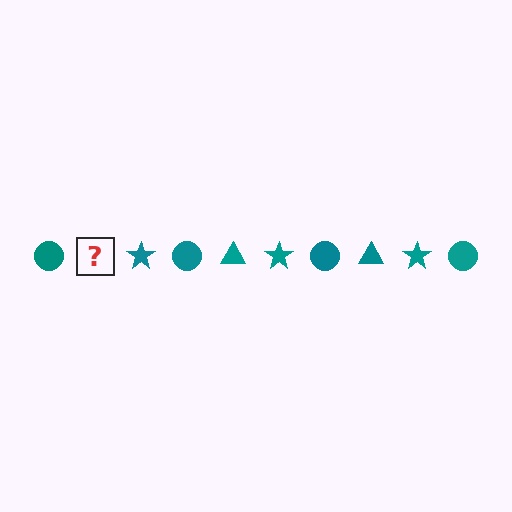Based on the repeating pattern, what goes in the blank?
The blank should be a teal triangle.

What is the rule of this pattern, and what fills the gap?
The rule is that the pattern cycles through circle, triangle, star shapes in teal. The gap should be filled with a teal triangle.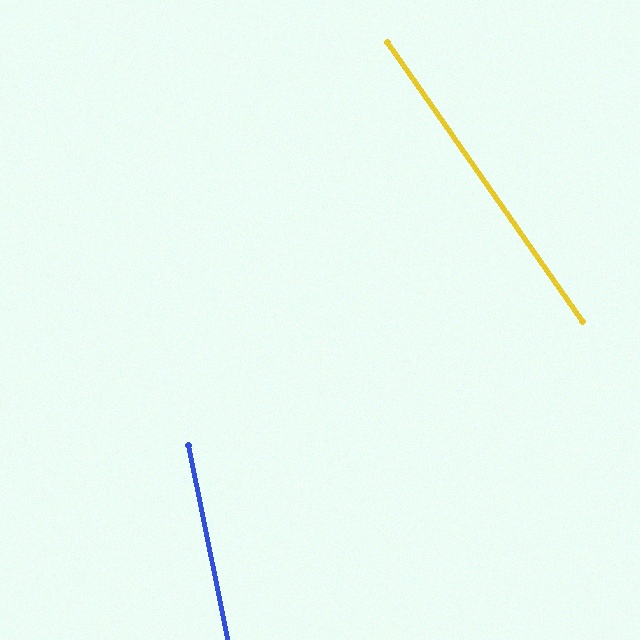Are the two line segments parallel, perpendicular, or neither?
Neither parallel nor perpendicular — they differ by about 23°.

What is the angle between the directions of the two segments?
Approximately 23 degrees.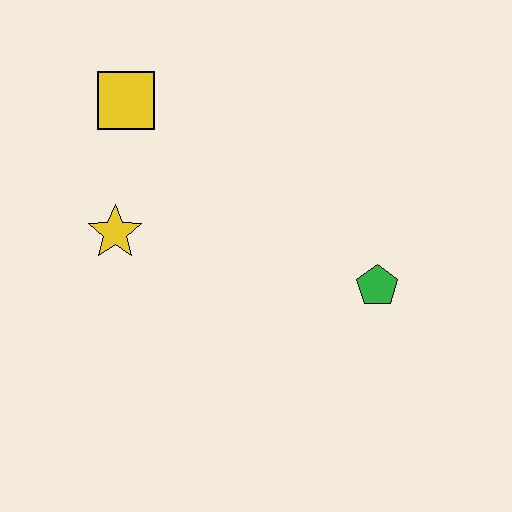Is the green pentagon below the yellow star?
Yes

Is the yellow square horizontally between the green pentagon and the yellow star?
Yes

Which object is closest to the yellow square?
The yellow star is closest to the yellow square.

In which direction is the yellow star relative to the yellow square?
The yellow star is below the yellow square.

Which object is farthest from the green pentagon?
The yellow square is farthest from the green pentagon.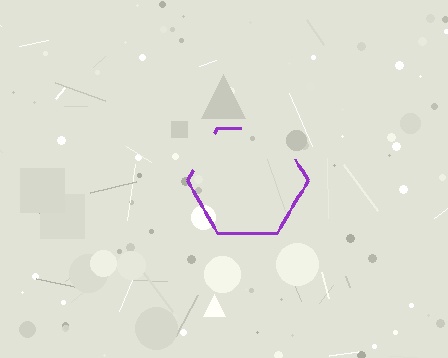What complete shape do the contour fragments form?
The contour fragments form a hexagon.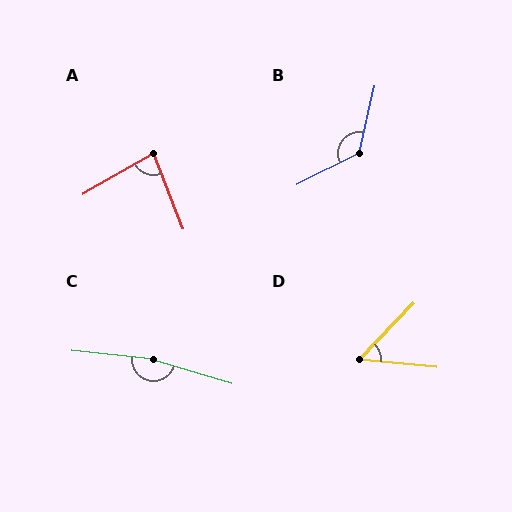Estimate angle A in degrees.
Approximately 82 degrees.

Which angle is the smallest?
D, at approximately 51 degrees.